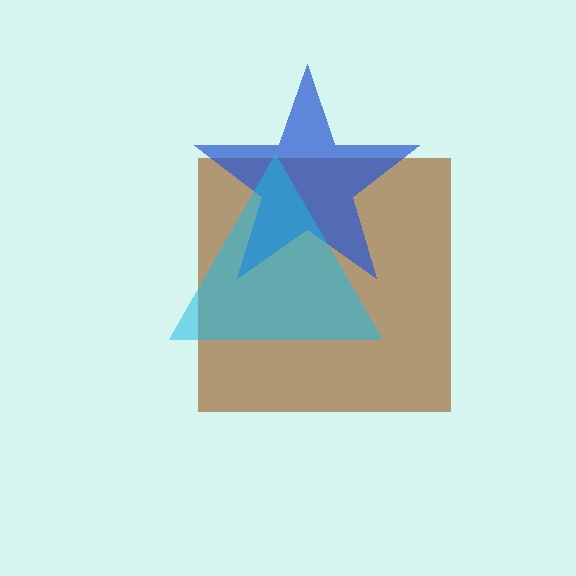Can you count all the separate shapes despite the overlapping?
Yes, there are 3 separate shapes.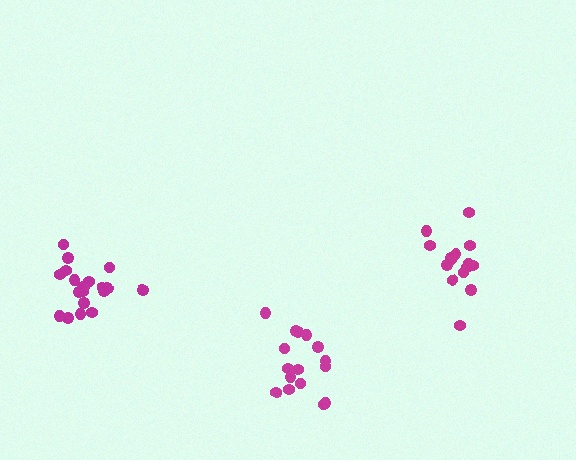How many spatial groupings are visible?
There are 3 spatial groupings.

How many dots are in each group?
Group 1: 16 dots, Group 2: 19 dots, Group 3: 15 dots (50 total).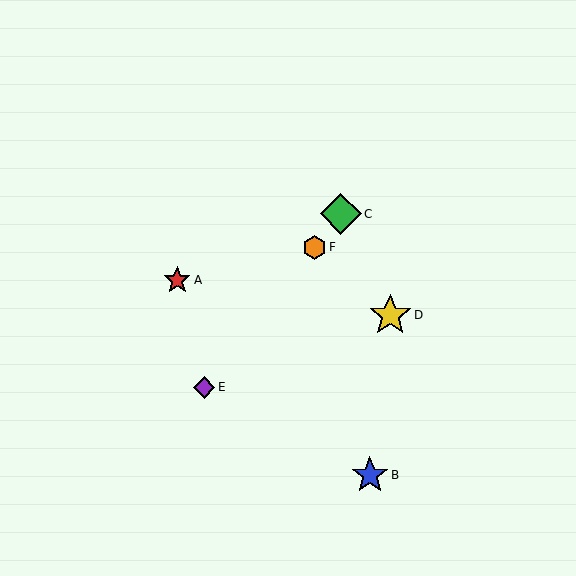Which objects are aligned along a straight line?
Objects C, E, F are aligned along a straight line.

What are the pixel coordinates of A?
Object A is at (177, 280).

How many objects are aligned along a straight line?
3 objects (C, E, F) are aligned along a straight line.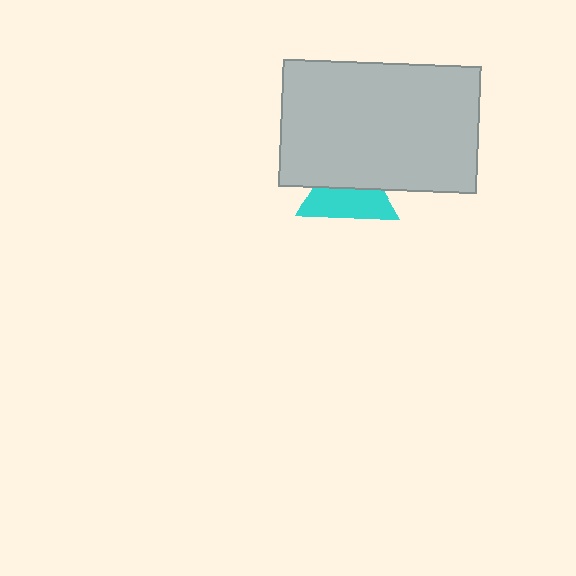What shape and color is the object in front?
The object in front is a light gray rectangle.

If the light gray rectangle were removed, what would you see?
You would see the complete cyan triangle.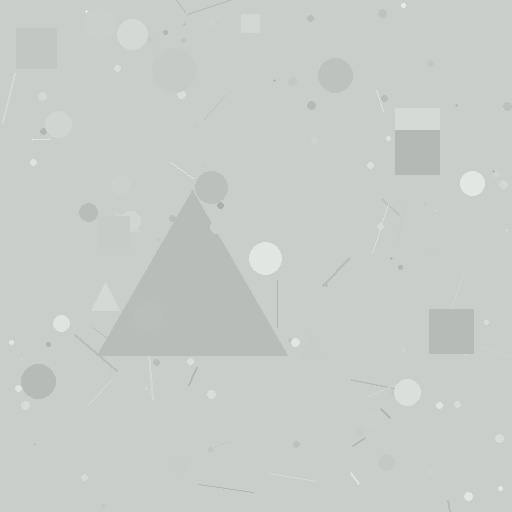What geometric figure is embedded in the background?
A triangle is embedded in the background.